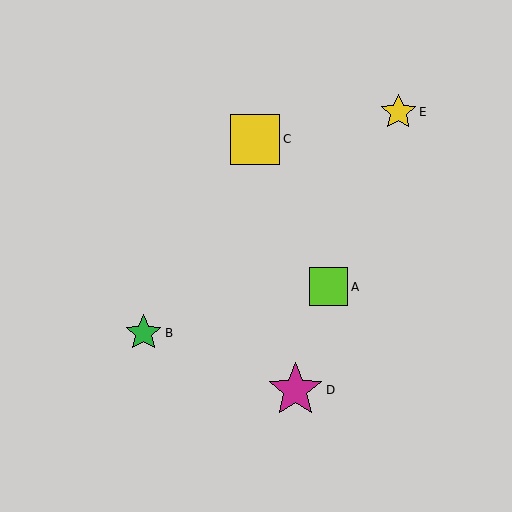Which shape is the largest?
The magenta star (labeled D) is the largest.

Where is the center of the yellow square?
The center of the yellow square is at (255, 139).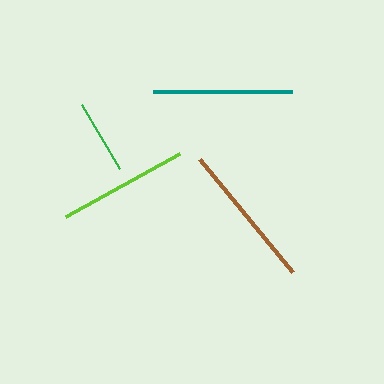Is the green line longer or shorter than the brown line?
The brown line is longer than the green line.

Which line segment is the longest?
The brown line is the longest at approximately 146 pixels.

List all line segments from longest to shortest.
From longest to shortest: brown, teal, lime, green.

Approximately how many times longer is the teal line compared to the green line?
The teal line is approximately 1.9 times the length of the green line.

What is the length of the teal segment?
The teal segment is approximately 139 pixels long.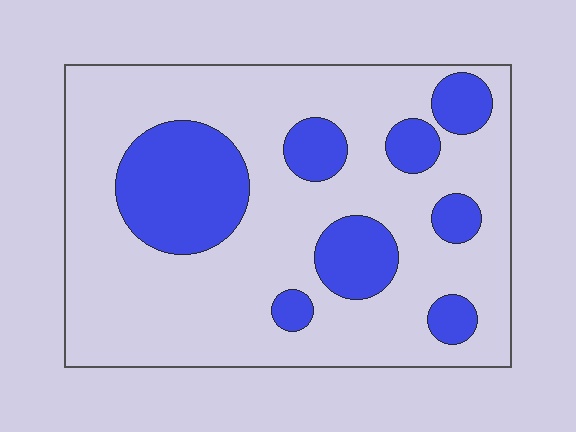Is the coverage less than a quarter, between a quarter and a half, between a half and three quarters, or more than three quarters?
Between a quarter and a half.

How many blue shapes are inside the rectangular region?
8.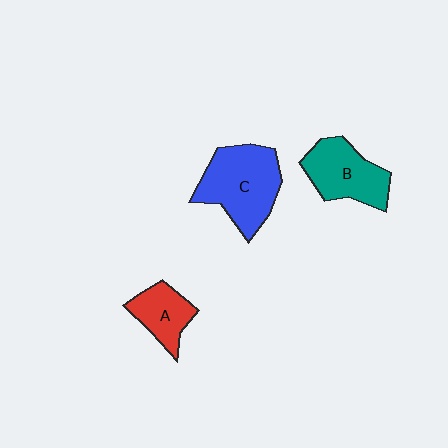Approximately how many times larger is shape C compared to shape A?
Approximately 1.9 times.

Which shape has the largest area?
Shape C (blue).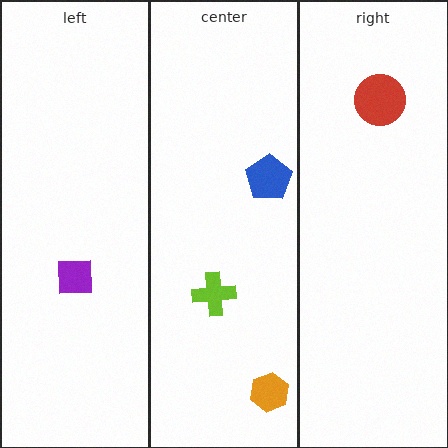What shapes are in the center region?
The blue pentagon, the lime cross, the orange hexagon.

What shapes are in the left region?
The purple square.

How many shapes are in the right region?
1.